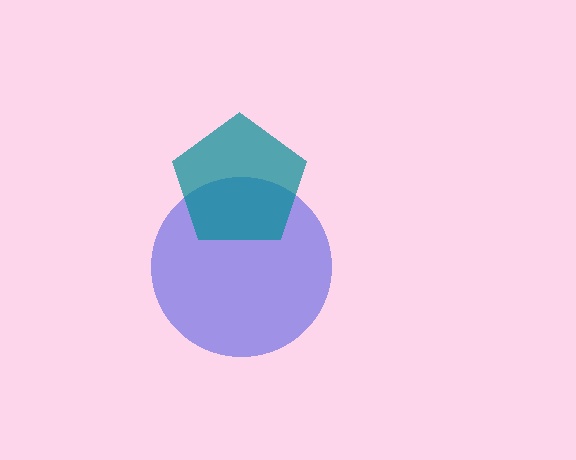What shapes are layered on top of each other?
The layered shapes are: a blue circle, a teal pentagon.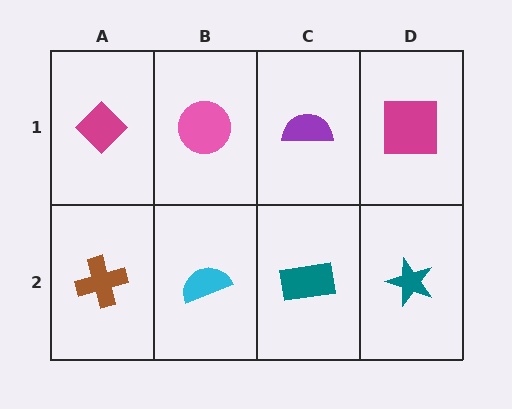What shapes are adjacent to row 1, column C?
A teal rectangle (row 2, column C), a pink circle (row 1, column B), a magenta square (row 1, column D).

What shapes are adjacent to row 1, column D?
A teal star (row 2, column D), a purple semicircle (row 1, column C).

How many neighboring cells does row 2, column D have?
2.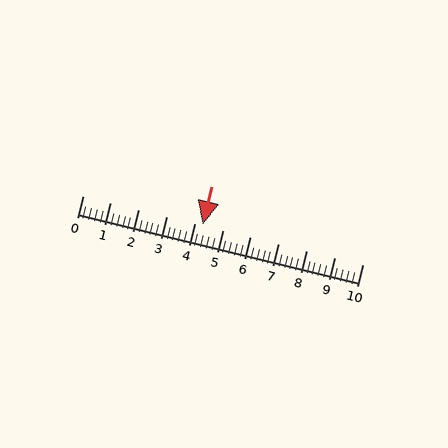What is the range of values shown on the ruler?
The ruler shows values from 0 to 10.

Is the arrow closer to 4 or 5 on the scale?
The arrow is closer to 4.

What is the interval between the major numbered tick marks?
The major tick marks are spaced 1 units apart.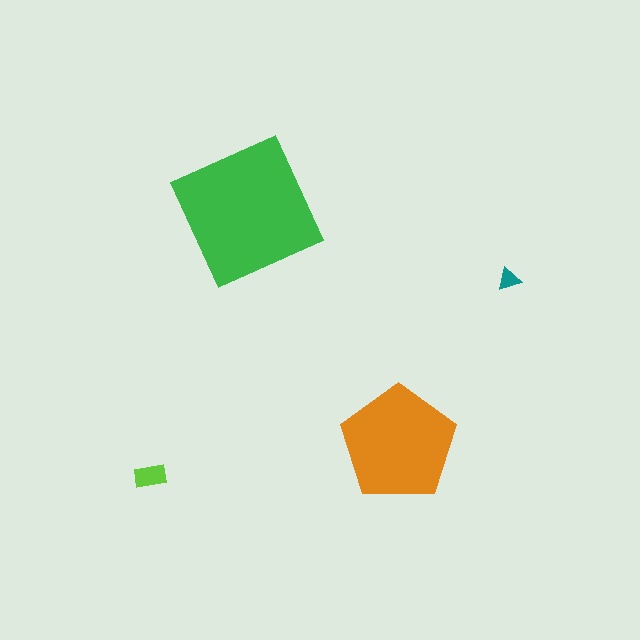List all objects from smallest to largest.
The teal triangle, the lime rectangle, the orange pentagon, the green square.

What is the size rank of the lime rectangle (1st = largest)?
3rd.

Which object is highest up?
The green square is topmost.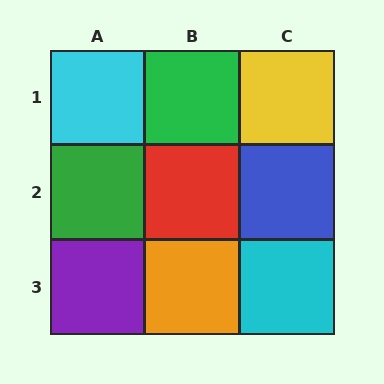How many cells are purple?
1 cell is purple.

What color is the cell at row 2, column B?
Red.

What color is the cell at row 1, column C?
Yellow.